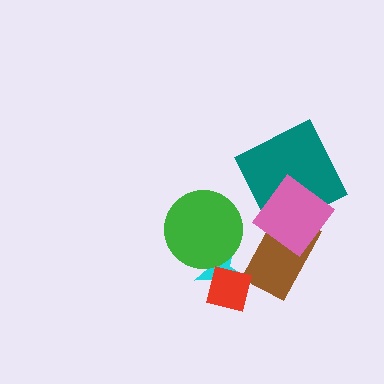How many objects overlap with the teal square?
1 object overlaps with the teal square.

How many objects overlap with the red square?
1 object overlaps with the red square.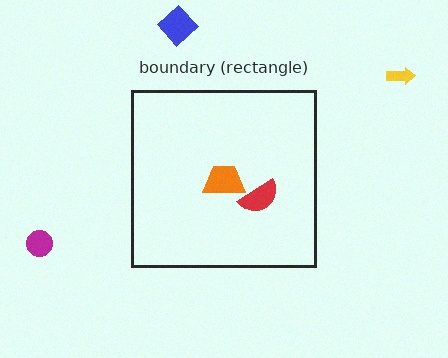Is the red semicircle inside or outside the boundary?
Inside.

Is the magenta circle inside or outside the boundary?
Outside.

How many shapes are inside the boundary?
2 inside, 3 outside.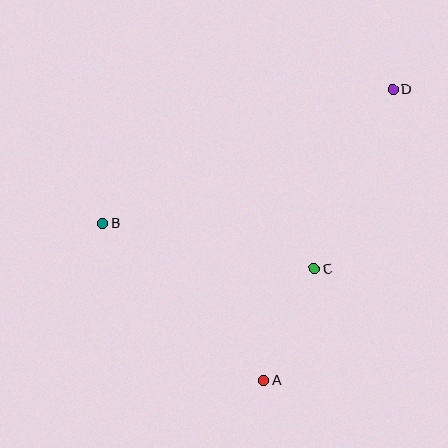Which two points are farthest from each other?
Points B and D are farthest from each other.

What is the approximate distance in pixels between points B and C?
The distance between B and C is approximately 217 pixels.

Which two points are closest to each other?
Points A and C are closest to each other.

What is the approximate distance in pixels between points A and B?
The distance between A and B is approximately 226 pixels.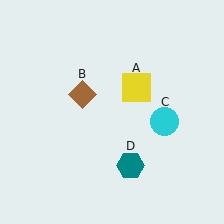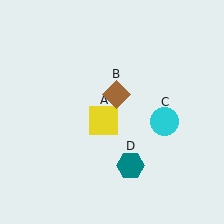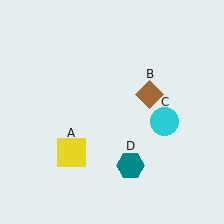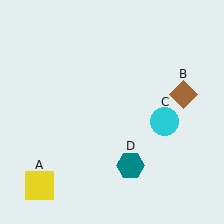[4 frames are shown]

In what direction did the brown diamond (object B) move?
The brown diamond (object B) moved right.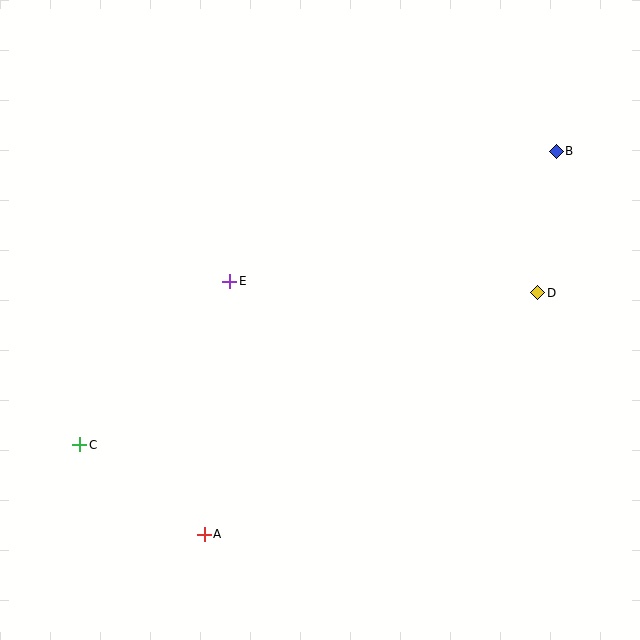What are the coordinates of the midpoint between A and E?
The midpoint between A and E is at (217, 408).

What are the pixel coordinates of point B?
Point B is at (556, 151).